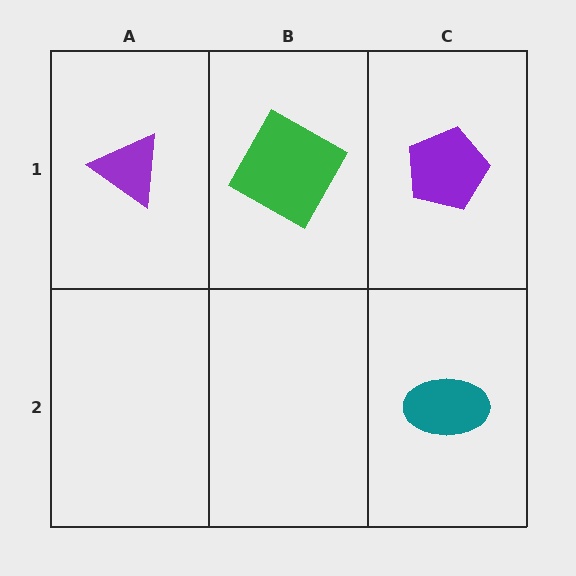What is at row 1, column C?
A purple pentagon.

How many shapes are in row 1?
3 shapes.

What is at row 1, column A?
A purple triangle.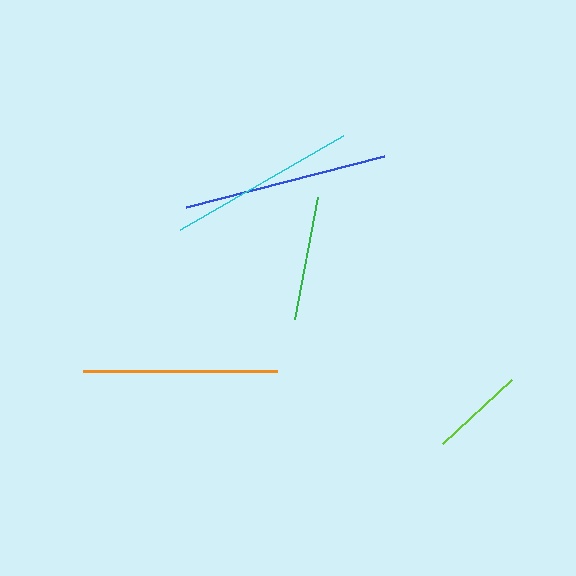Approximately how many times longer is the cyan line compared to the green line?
The cyan line is approximately 1.5 times the length of the green line.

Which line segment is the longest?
The blue line is the longest at approximately 205 pixels.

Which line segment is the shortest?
The lime line is the shortest at approximately 94 pixels.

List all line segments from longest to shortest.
From longest to shortest: blue, orange, cyan, green, lime.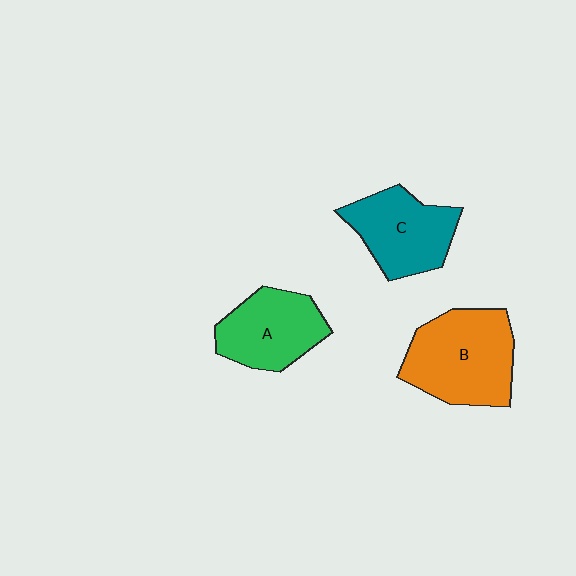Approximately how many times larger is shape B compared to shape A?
Approximately 1.3 times.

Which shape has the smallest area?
Shape A (green).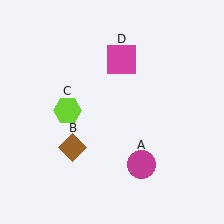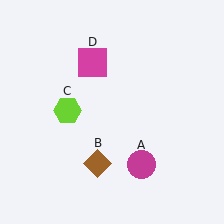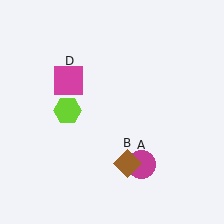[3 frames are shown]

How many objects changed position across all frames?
2 objects changed position: brown diamond (object B), magenta square (object D).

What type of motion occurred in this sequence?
The brown diamond (object B), magenta square (object D) rotated counterclockwise around the center of the scene.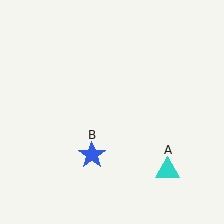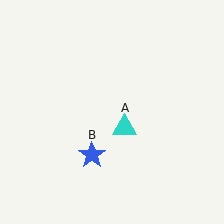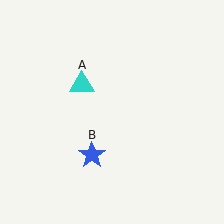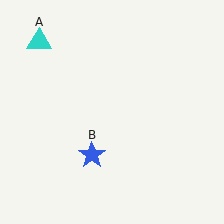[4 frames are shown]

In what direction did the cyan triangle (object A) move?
The cyan triangle (object A) moved up and to the left.